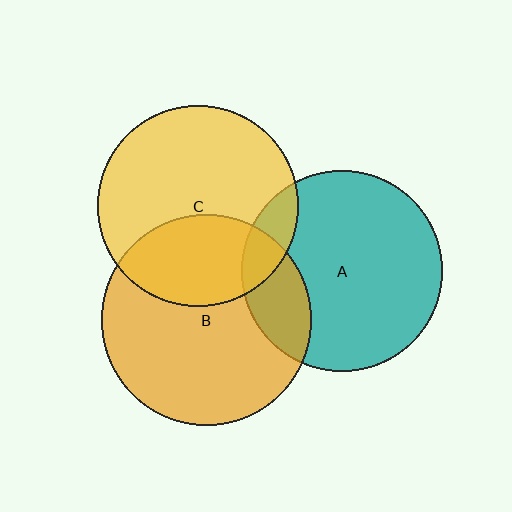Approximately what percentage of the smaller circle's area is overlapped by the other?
Approximately 20%.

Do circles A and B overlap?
Yes.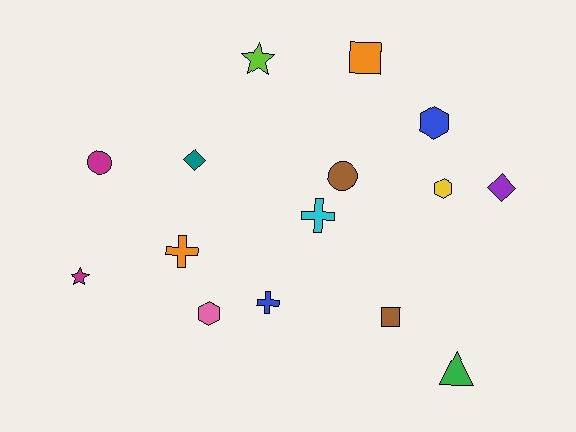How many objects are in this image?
There are 15 objects.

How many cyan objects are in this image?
There is 1 cyan object.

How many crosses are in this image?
There are 3 crosses.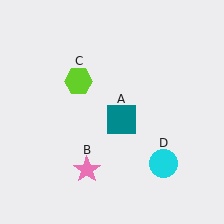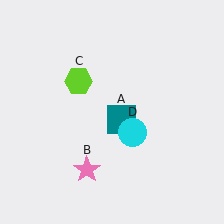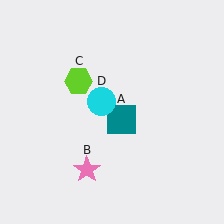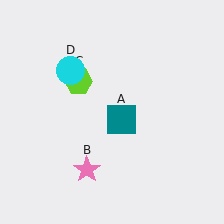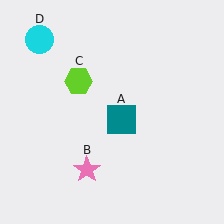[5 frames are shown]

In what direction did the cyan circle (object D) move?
The cyan circle (object D) moved up and to the left.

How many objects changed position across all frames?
1 object changed position: cyan circle (object D).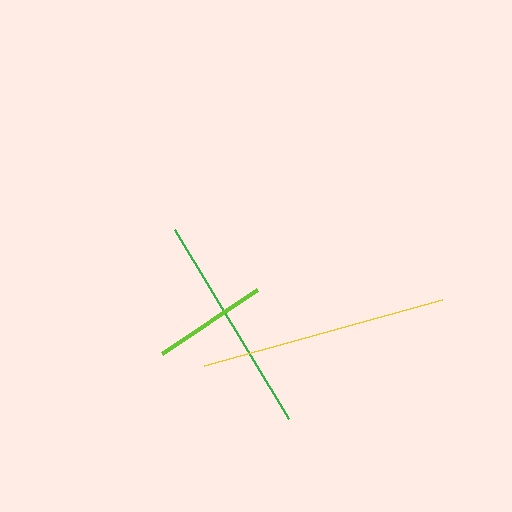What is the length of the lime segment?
The lime segment is approximately 114 pixels long.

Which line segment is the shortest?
The lime line is the shortest at approximately 114 pixels.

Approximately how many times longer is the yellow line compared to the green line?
The yellow line is approximately 1.1 times the length of the green line.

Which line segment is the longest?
The yellow line is the longest at approximately 247 pixels.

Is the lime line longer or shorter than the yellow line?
The yellow line is longer than the lime line.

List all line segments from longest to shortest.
From longest to shortest: yellow, green, lime.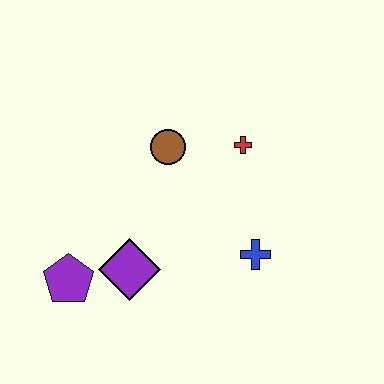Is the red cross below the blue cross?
No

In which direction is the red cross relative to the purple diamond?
The red cross is above the purple diamond.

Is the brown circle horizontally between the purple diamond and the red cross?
Yes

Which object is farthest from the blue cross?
The purple pentagon is farthest from the blue cross.